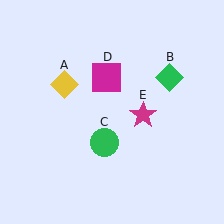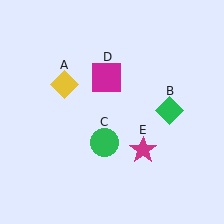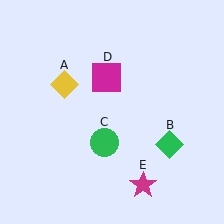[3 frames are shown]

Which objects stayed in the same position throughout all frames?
Yellow diamond (object A) and green circle (object C) and magenta square (object D) remained stationary.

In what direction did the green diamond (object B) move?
The green diamond (object B) moved down.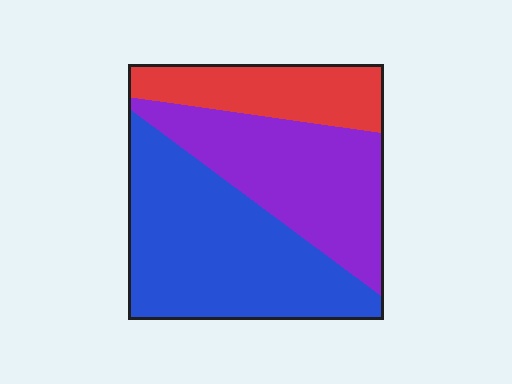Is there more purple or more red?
Purple.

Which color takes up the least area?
Red, at roughly 20%.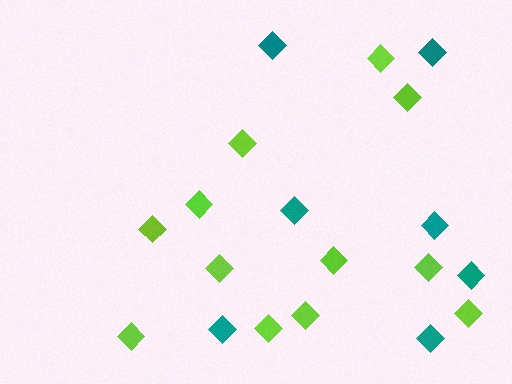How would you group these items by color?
There are 2 groups: one group of lime diamonds (12) and one group of teal diamonds (7).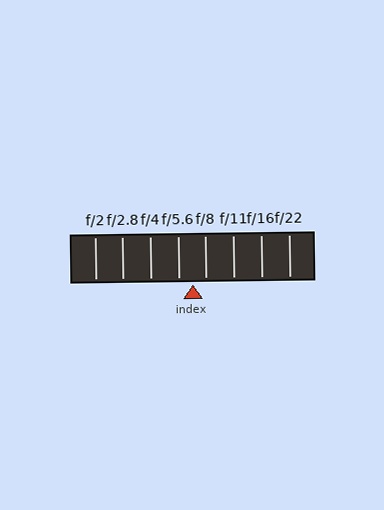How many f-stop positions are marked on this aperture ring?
There are 8 f-stop positions marked.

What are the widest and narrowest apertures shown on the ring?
The widest aperture shown is f/2 and the narrowest is f/22.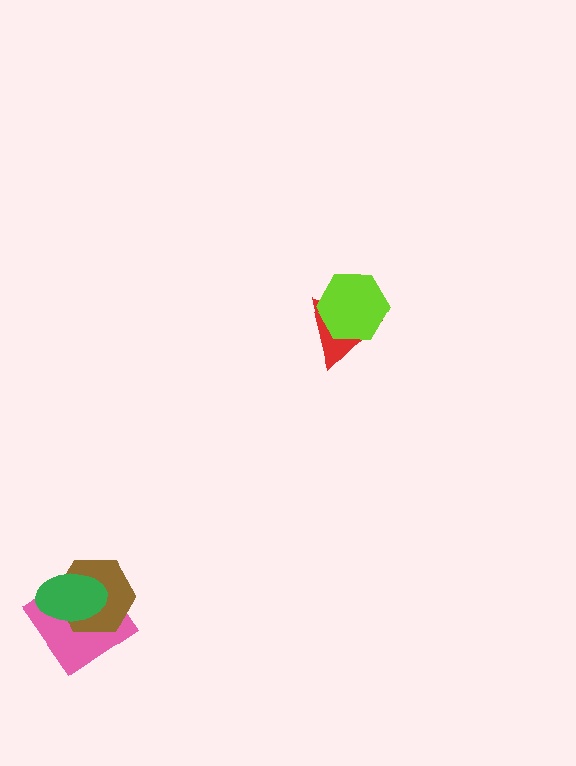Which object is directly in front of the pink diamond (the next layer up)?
The brown hexagon is directly in front of the pink diamond.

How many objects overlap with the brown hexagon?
2 objects overlap with the brown hexagon.